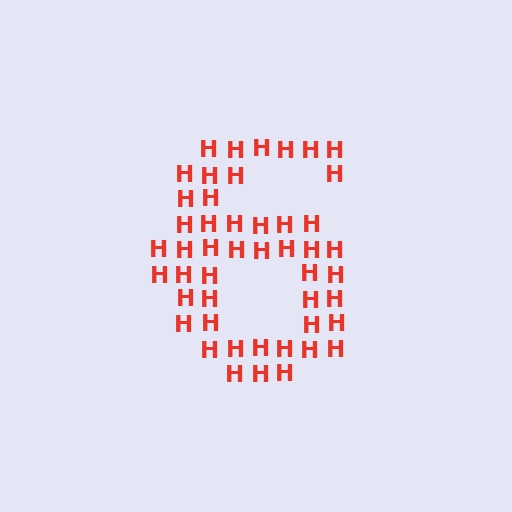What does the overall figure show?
The overall figure shows the digit 6.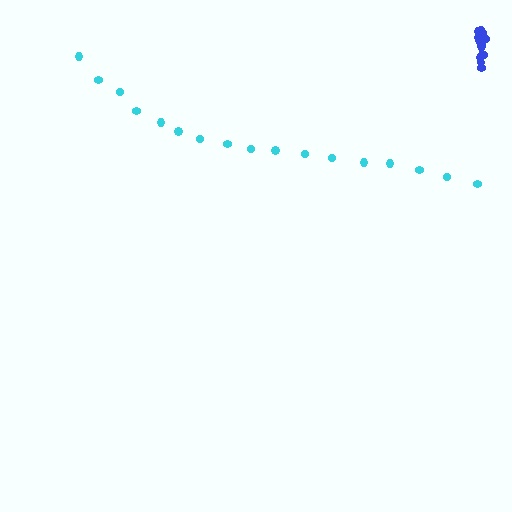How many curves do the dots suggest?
There are 2 distinct paths.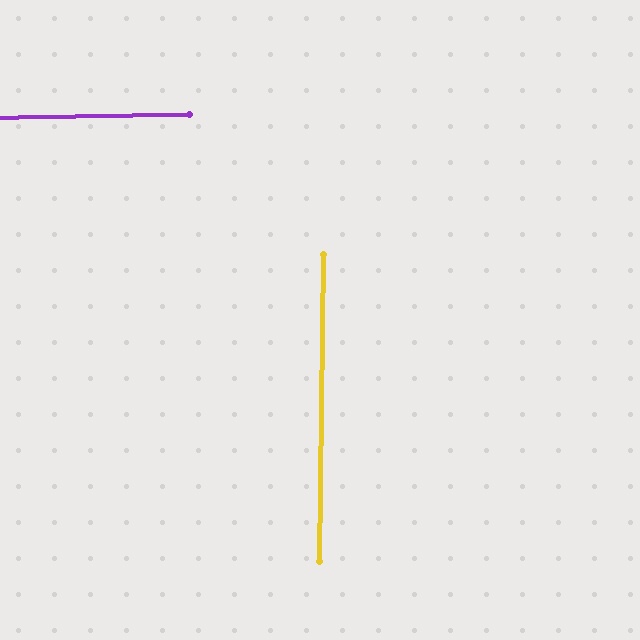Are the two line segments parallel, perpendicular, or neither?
Perpendicular — they meet at approximately 88°.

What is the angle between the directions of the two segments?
Approximately 88 degrees.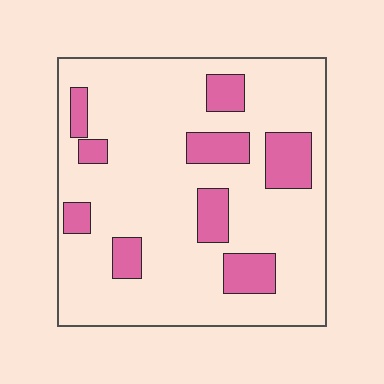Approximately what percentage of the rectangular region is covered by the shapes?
Approximately 20%.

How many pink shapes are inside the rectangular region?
9.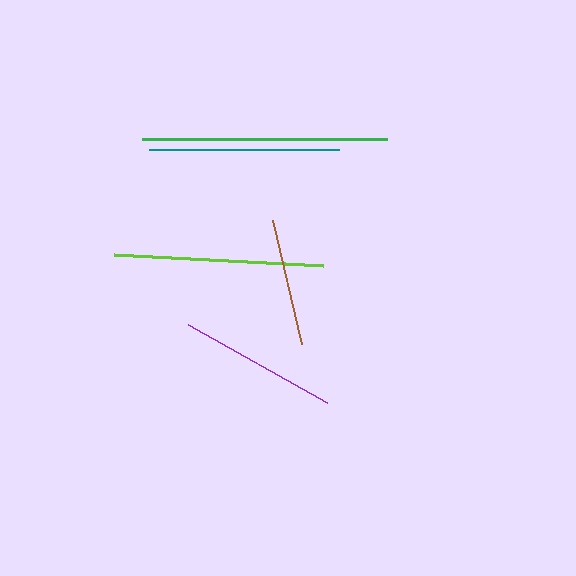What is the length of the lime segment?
The lime segment is approximately 209 pixels long.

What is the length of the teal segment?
The teal segment is approximately 190 pixels long.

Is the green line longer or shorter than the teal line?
The green line is longer than the teal line.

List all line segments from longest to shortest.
From longest to shortest: green, lime, teal, purple, brown.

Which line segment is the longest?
The green line is the longest at approximately 245 pixels.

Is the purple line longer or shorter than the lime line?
The lime line is longer than the purple line.